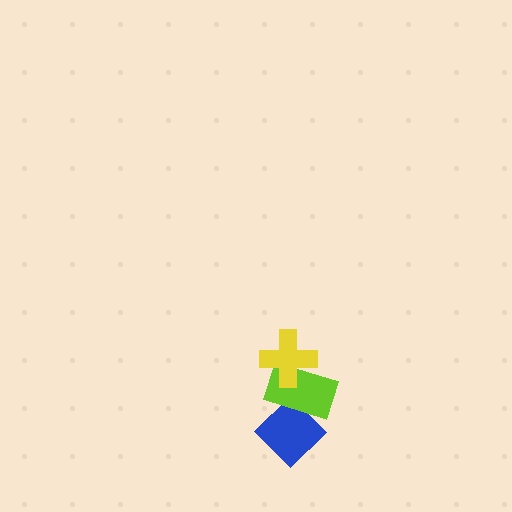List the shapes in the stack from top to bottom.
From top to bottom: the yellow cross, the lime rectangle, the blue diamond.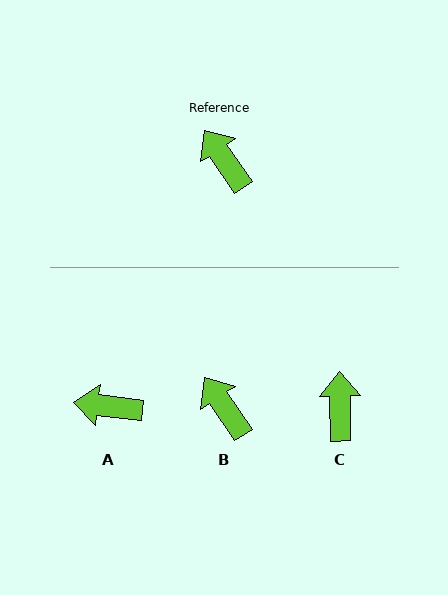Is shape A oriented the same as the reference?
No, it is off by about 49 degrees.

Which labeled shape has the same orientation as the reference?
B.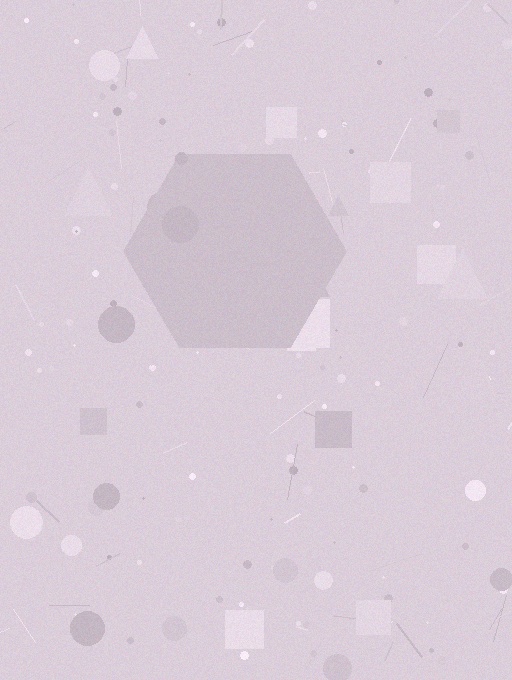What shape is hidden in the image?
A hexagon is hidden in the image.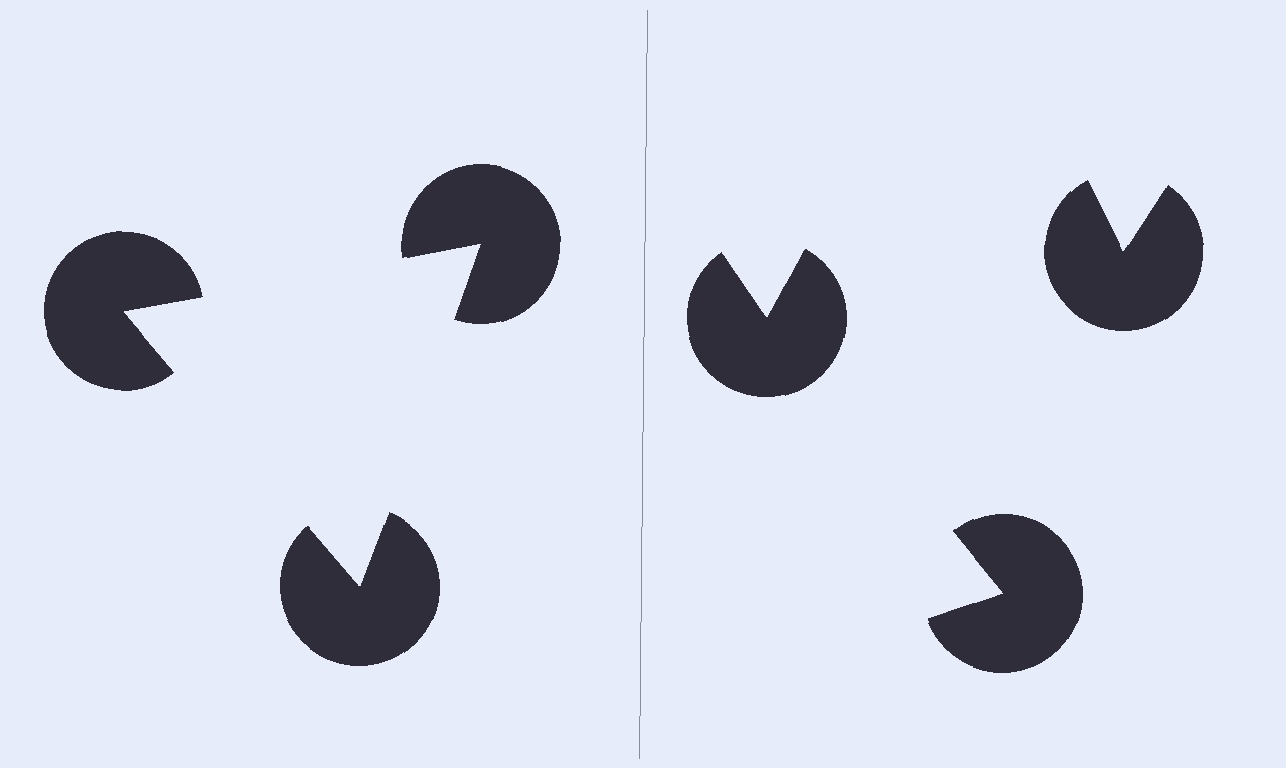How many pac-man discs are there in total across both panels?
6 — 3 on each side.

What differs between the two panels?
The pac-man discs are positioned identically on both sides; only the wedge orientations differ. On the left they align to a triangle; on the right they are misaligned.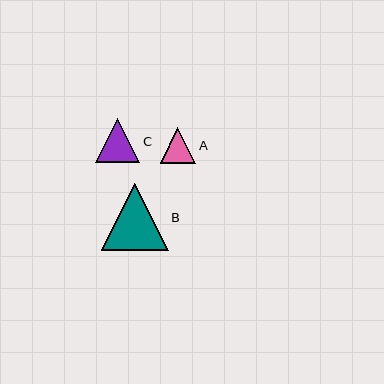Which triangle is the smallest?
Triangle A is the smallest with a size of approximately 35 pixels.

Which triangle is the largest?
Triangle B is the largest with a size of approximately 67 pixels.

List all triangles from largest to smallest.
From largest to smallest: B, C, A.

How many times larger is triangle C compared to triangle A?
Triangle C is approximately 1.3 times the size of triangle A.